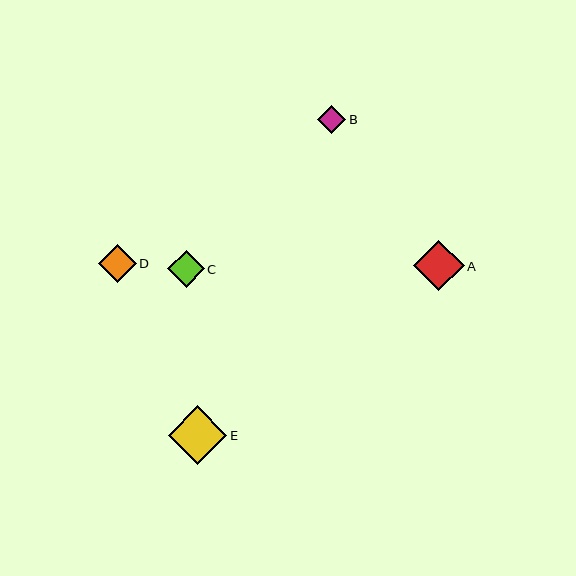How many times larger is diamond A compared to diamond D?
Diamond A is approximately 1.3 times the size of diamond D.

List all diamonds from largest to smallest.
From largest to smallest: E, A, D, C, B.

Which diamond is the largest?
Diamond E is the largest with a size of approximately 58 pixels.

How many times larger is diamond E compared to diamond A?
Diamond E is approximately 1.2 times the size of diamond A.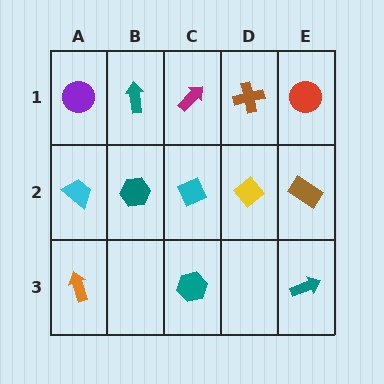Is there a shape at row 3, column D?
No, that cell is empty.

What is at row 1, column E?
A red circle.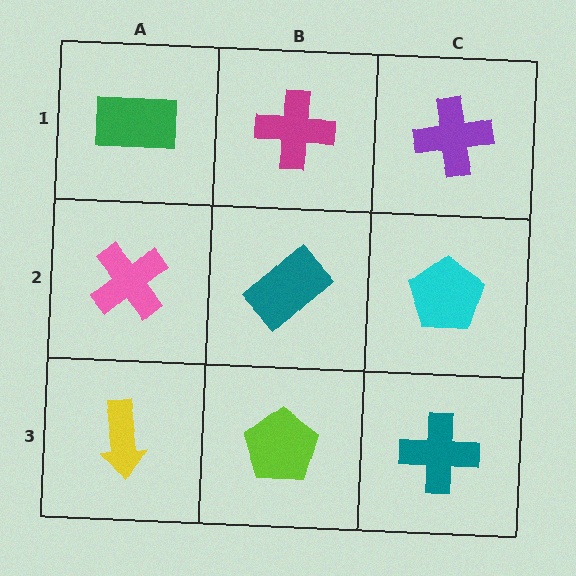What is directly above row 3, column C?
A cyan pentagon.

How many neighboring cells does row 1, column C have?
2.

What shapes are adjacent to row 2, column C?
A purple cross (row 1, column C), a teal cross (row 3, column C), a teal rectangle (row 2, column B).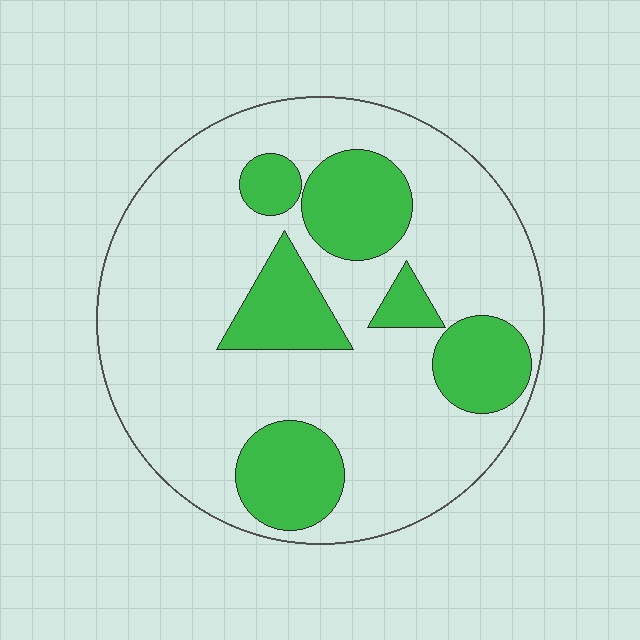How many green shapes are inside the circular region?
6.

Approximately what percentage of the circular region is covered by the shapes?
Approximately 25%.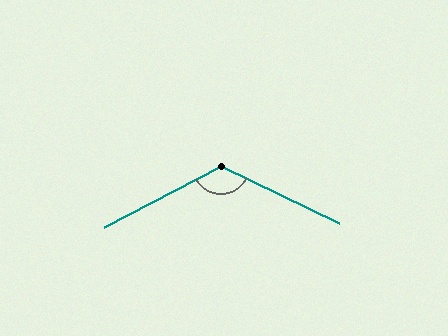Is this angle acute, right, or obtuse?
It is obtuse.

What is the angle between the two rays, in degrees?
Approximately 127 degrees.